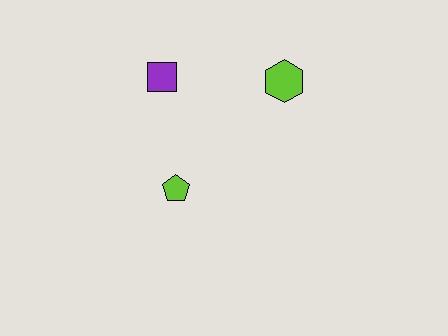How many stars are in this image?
There are no stars.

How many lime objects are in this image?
There are 2 lime objects.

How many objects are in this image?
There are 3 objects.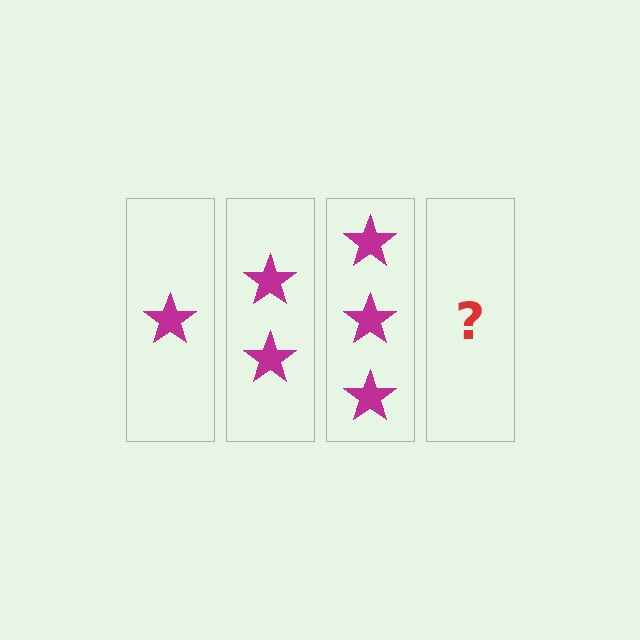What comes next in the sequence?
The next element should be 4 stars.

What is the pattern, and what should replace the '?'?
The pattern is that each step adds one more star. The '?' should be 4 stars.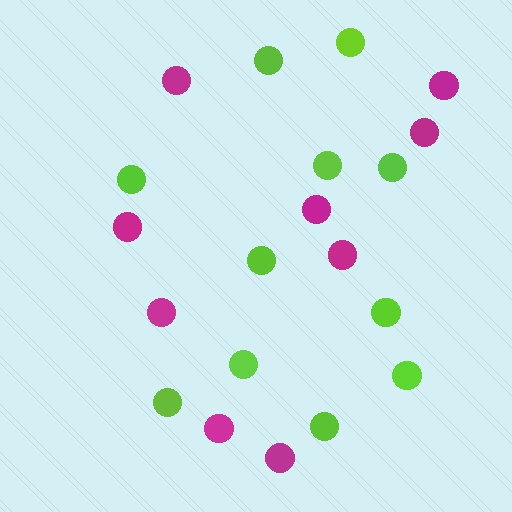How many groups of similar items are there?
There are 2 groups: one group of magenta circles (9) and one group of lime circles (11).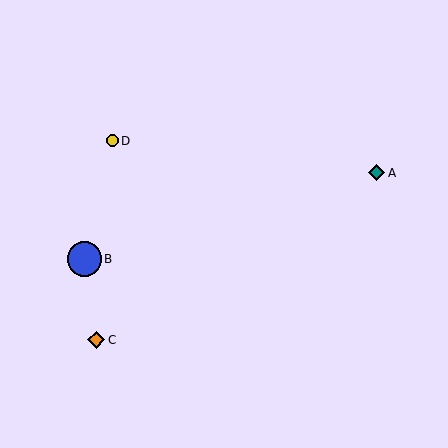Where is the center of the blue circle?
The center of the blue circle is at (84, 259).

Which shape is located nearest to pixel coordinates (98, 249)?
The blue circle (labeled B) at (84, 259) is nearest to that location.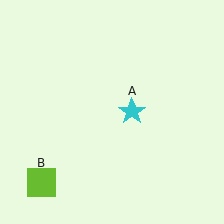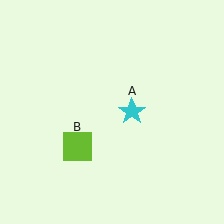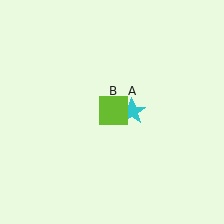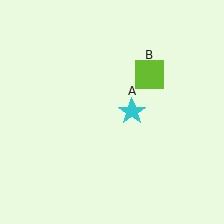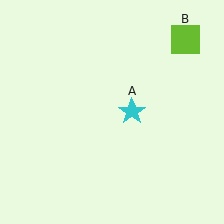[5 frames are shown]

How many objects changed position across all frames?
1 object changed position: lime square (object B).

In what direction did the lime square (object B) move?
The lime square (object B) moved up and to the right.